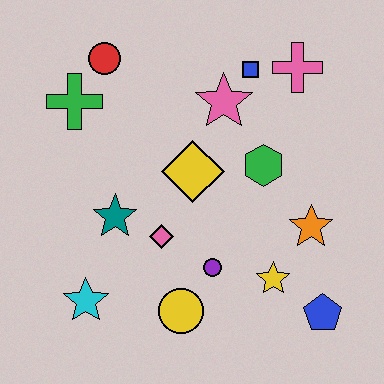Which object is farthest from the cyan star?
The pink cross is farthest from the cyan star.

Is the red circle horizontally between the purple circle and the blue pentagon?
No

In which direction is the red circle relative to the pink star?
The red circle is to the left of the pink star.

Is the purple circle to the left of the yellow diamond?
No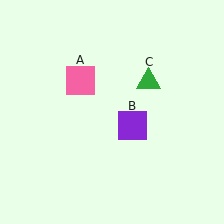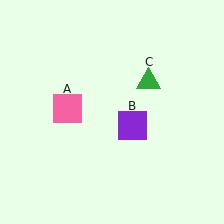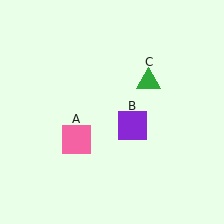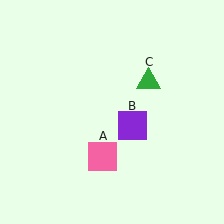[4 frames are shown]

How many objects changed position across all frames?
1 object changed position: pink square (object A).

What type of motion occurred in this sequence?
The pink square (object A) rotated counterclockwise around the center of the scene.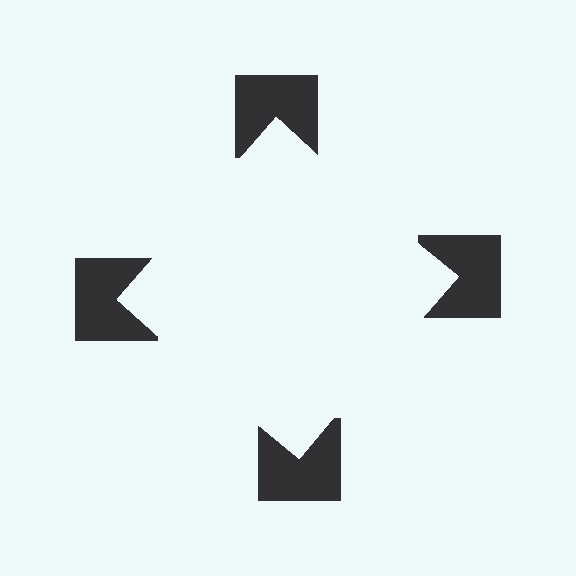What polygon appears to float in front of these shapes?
An illusory square — its edges are inferred from the aligned wedge cuts in the notched squares, not physically drawn.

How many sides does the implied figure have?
4 sides.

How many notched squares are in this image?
There are 4 — one at each vertex of the illusory square.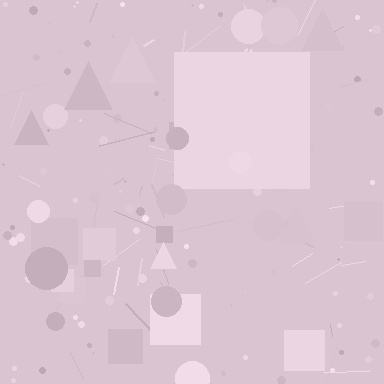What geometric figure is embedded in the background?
A square is embedded in the background.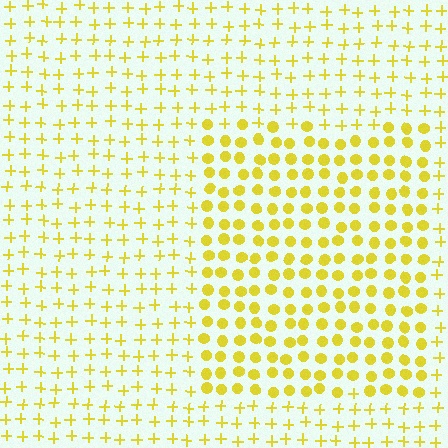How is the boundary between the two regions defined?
The boundary is defined by a change in element shape: circles inside vs. plus signs outside. All elements share the same color and spacing.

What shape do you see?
I see a rectangle.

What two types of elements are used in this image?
The image uses circles inside the rectangle region and plus signs outside it.